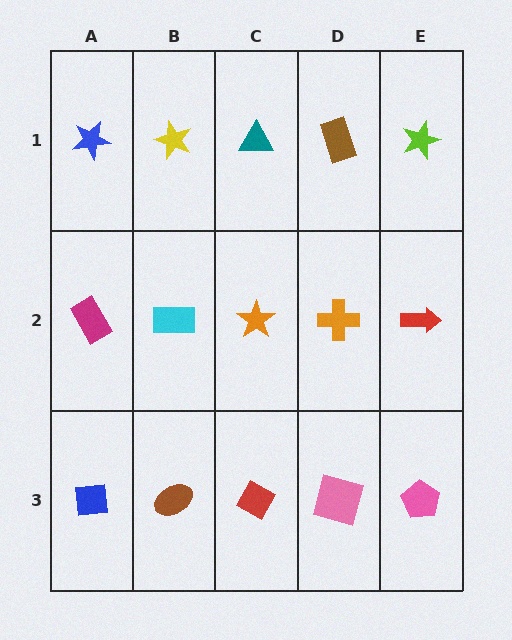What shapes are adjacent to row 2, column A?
A blue star (row 1, column A), a blue square (row 3, column A), a cyan rectangle (row 2, column B).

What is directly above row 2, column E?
A lime star.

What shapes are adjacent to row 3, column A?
A magenta rectangle (row 2, column A), a brown ellipse (row 3, column B).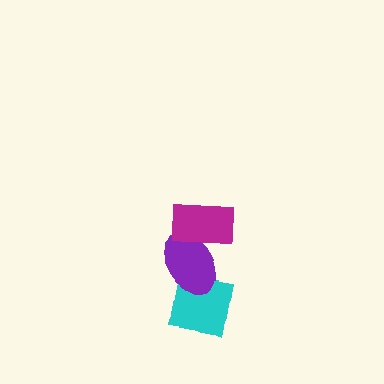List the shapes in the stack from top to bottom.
From top to bottom: the magenta rectangle, the purple ellipse, the cyan square.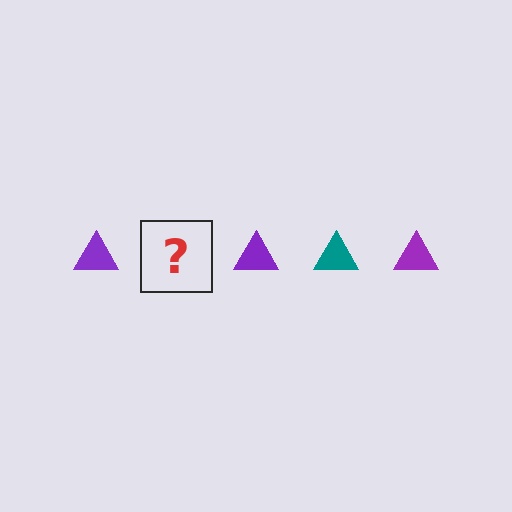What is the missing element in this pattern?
The missing element is a teal triangle.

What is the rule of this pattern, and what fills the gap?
The rule is that the pattern cycles through purple, teal triangles. The gap should be filled with a teal triangle.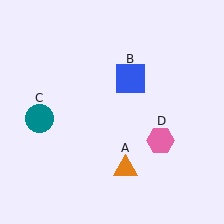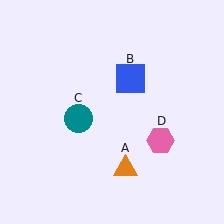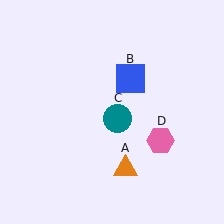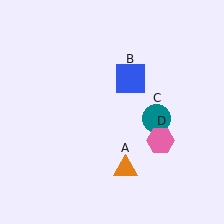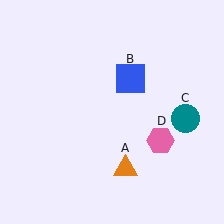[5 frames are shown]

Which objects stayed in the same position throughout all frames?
Orange triangle (object A) and blue square (object B) and pink hexagon (object D) remained stationary.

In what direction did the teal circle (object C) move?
The teal circle (object C) moved right.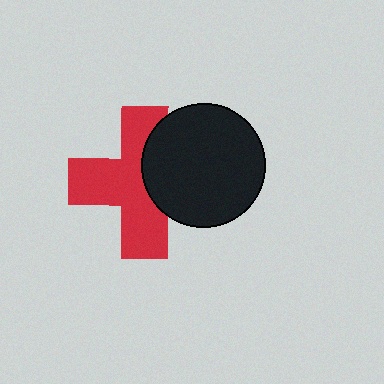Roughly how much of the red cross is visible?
About half of it is visible (roughly 64%).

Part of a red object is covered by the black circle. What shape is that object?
It is a cross.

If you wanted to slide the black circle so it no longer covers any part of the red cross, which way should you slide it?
Slide it right — that is the most direct way to separate the two shapes.